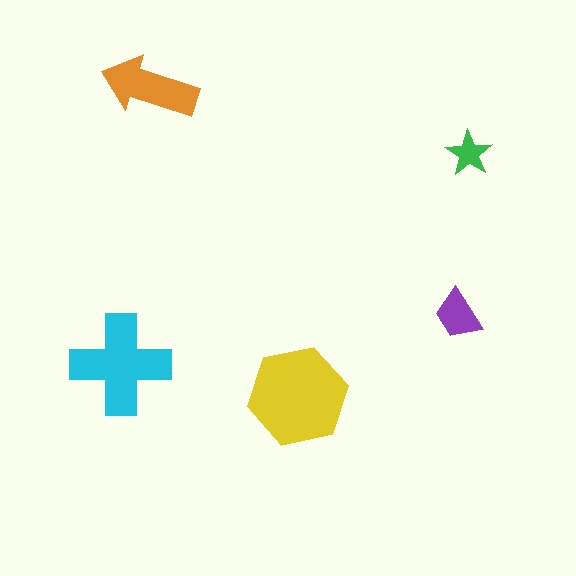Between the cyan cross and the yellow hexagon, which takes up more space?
The yellow hexagon.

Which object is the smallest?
The green star.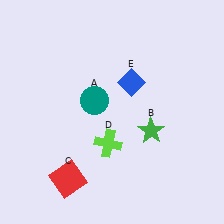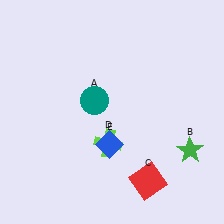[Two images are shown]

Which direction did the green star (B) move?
The green star (B) moved right.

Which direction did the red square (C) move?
The red square (C) moved right.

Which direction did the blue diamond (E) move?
The blue diamond (E) moved down.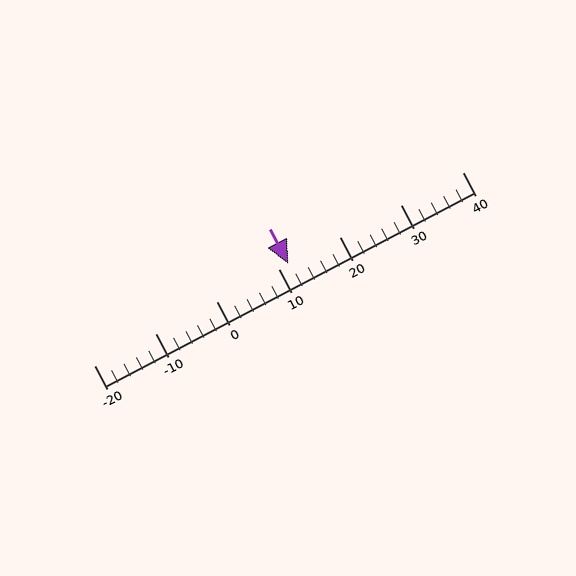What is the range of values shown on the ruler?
The ruler shows values from -20 to 40.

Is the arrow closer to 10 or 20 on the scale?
The arrow is closer to 10.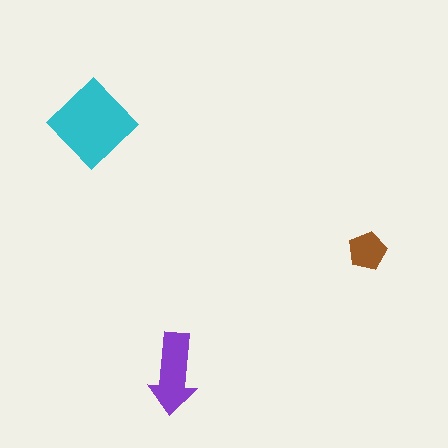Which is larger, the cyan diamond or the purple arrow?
The cyan diamond.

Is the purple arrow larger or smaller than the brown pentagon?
Larger.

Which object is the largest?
The cyan diamond.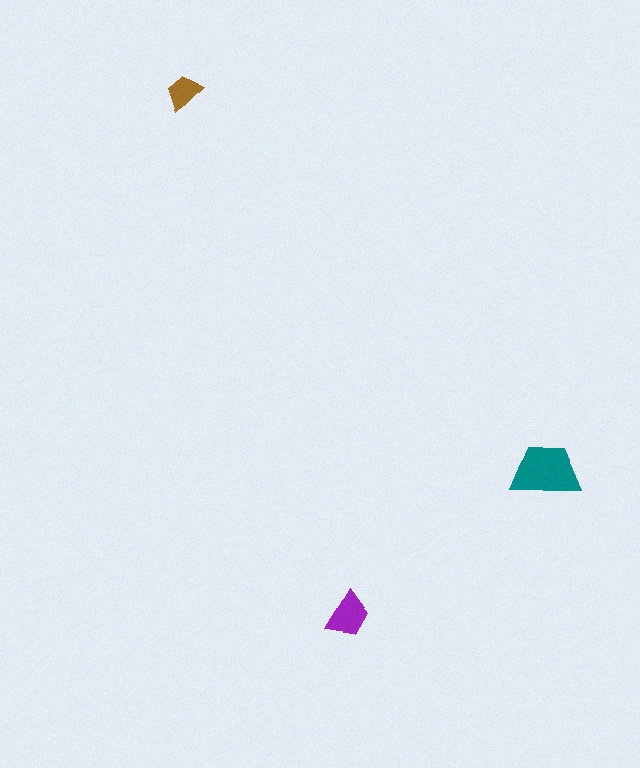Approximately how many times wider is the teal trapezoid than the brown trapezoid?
About 2 times wider.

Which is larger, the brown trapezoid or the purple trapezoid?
The purple one.